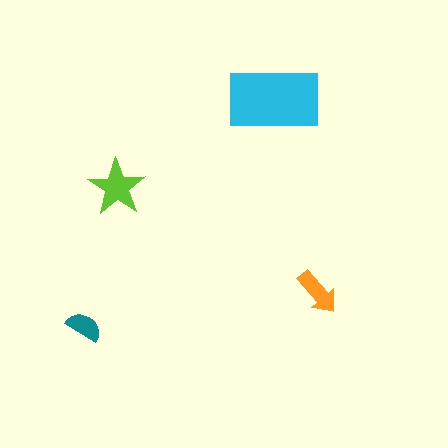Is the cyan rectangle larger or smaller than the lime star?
Larger.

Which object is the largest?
The cyan rectangle.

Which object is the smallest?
The teal semicircle.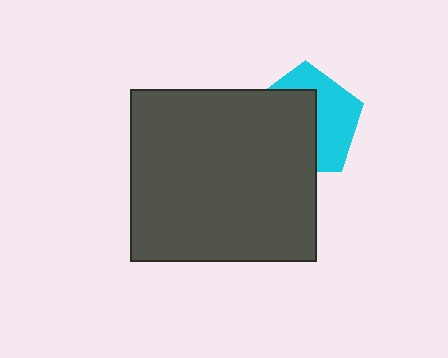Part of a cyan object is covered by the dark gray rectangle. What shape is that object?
It is a pentagon.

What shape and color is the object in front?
The object in front is a dark gray rectangle.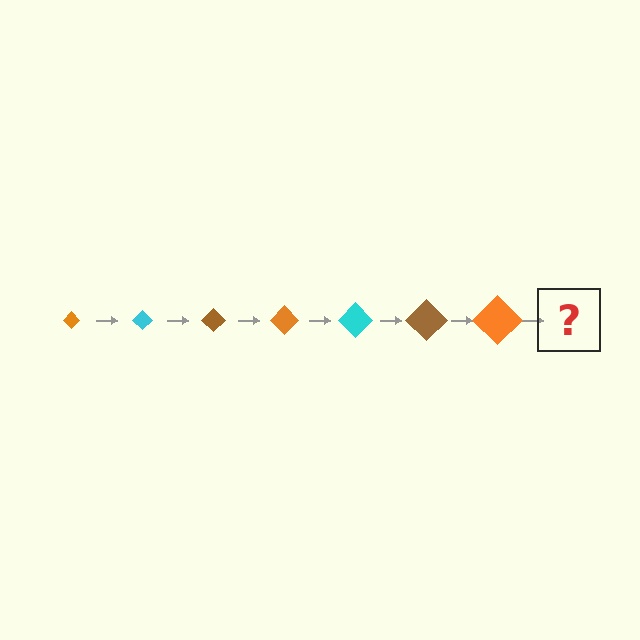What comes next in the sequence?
The next element should be a cyan diamond, larger than the previous one.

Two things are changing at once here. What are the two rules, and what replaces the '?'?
The two rules are that the diamond grows larger each step and the color cycles through orange, cyan, and brown. The '?' should be a cyan diamond, larger than the previous one.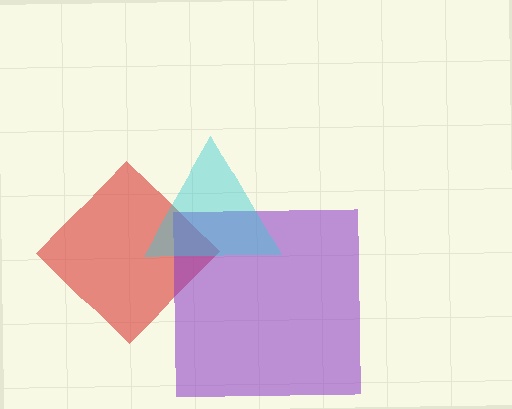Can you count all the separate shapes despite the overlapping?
Yes, there are 3 separate shapes.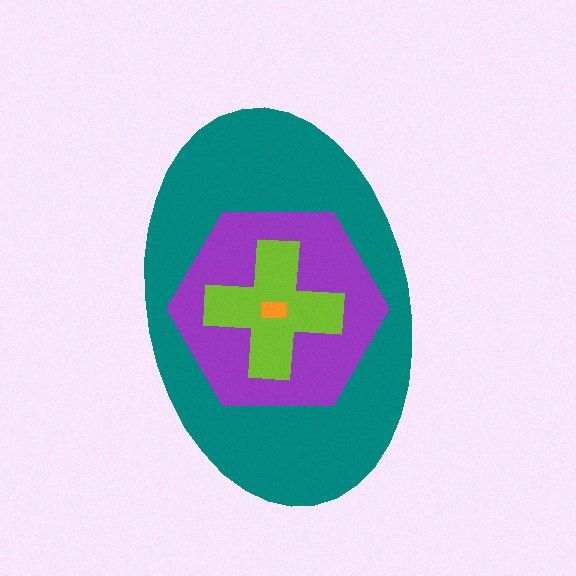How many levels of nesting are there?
4.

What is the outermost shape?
The teal ellipse.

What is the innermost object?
The orange rectangle.